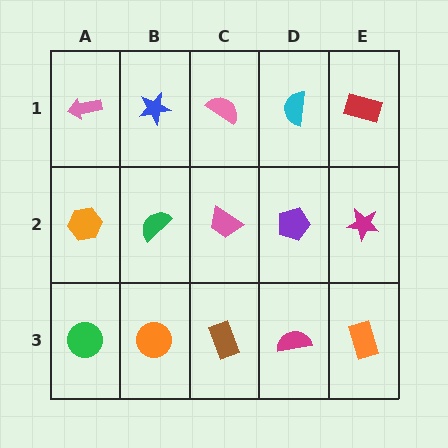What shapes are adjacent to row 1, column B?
A green semicircle (row 2, column B), a pink arrow (row 1, column A), a pink semicircle (row 1, column C).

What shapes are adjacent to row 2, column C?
A pink semicircle (row 1, column C), a brown rectangle (row 3, column C), a green semicircle (row 2, column B), a purple pentagon (row 2, column D).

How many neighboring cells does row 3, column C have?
3.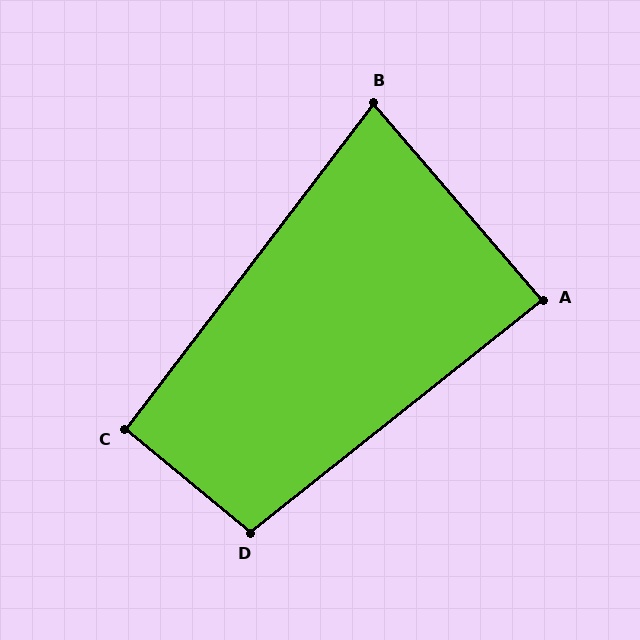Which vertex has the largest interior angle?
D, at approximately 102 degrees.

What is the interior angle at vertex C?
Approximately 92 degrees (approximately right).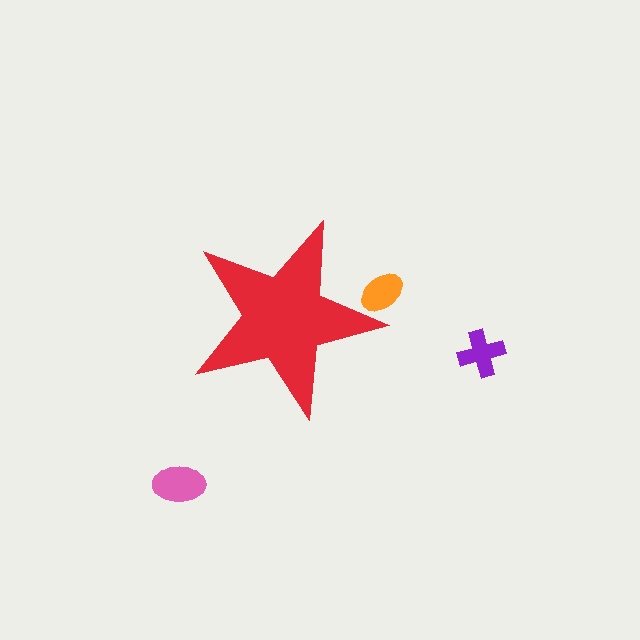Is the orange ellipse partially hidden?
Yes, the orange ellipse is partially hidden behind the red star.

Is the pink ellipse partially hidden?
No, the pink ellipse is fully visible.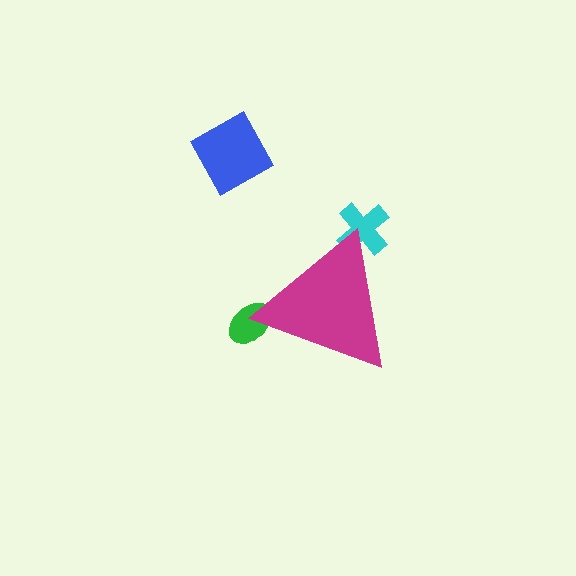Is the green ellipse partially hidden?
Yes, the green ellipse is partially hidden behind the magenta triangle.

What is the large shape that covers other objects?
A magenta triangle.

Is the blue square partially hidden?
No, the blue square is fully visible.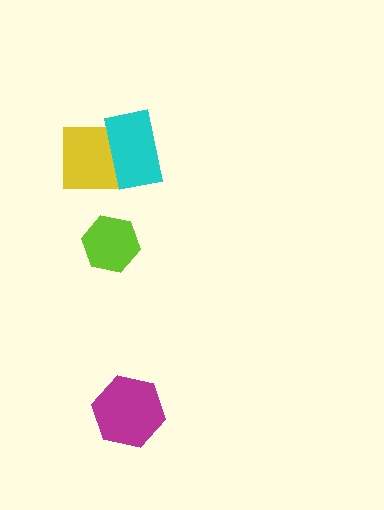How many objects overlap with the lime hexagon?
0 objects overlap with the lime hexagon.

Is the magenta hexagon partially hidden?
No, no other shape covers it.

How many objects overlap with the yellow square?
1 object overlaps with the yellow square.